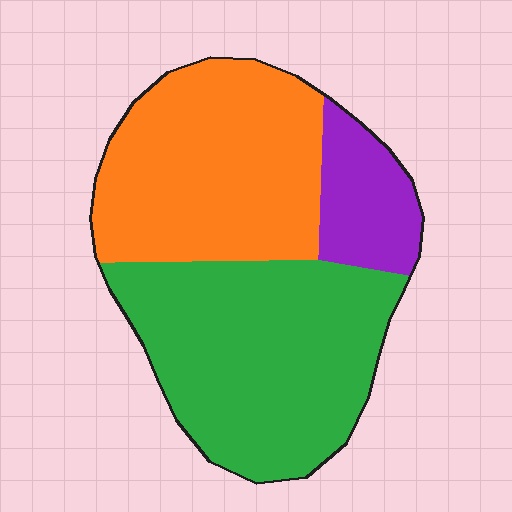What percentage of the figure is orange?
Orange takes up between a quarter and a half of the figure.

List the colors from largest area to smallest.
From largest to smallest: green, orange, purple.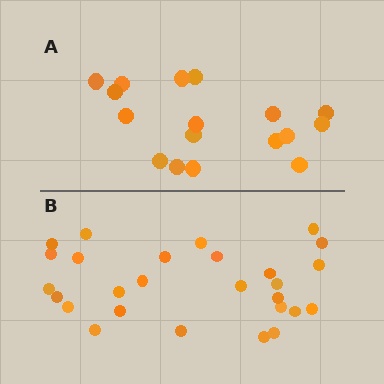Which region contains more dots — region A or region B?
Region B (the bottom region) has more dots.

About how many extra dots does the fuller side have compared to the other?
Region B has roughly 10 or so more dots than region A.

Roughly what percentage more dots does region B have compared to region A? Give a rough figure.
About 60% more.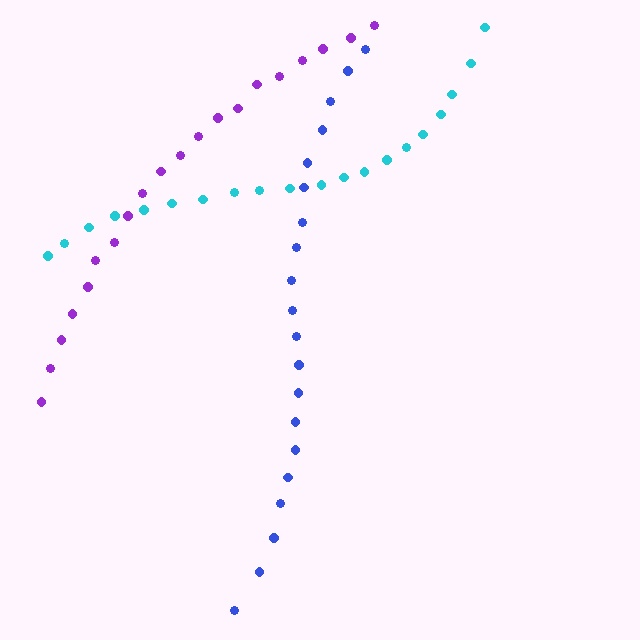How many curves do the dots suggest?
There are 3 distinct paths.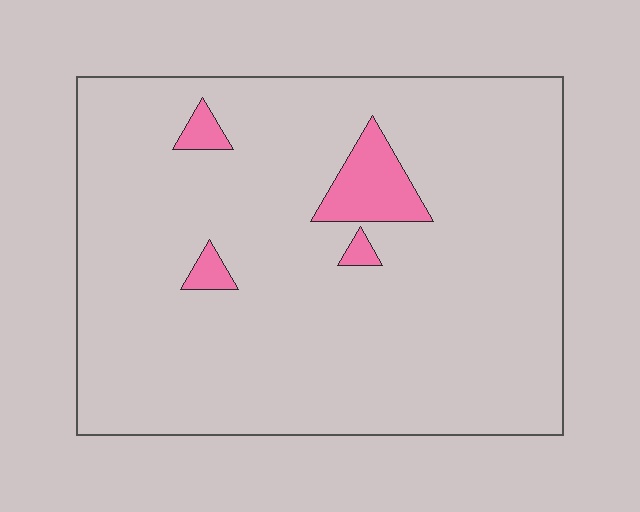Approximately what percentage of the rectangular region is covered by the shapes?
Approximately 5%.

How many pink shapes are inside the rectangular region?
4.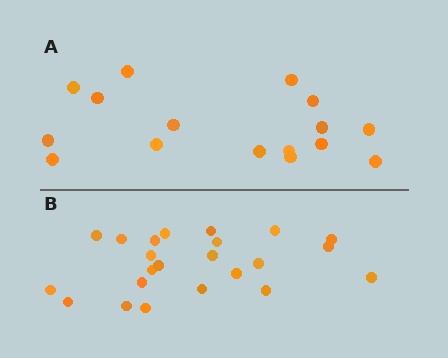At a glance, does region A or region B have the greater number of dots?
Region B (the bottom region) has more dots.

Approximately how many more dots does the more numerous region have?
Region B has roughly 8 or so more dots than region A.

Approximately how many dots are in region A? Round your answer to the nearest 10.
About 20 dots. (The exact count is 16, which rounds to 20.)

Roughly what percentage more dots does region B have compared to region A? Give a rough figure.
About 45% more.